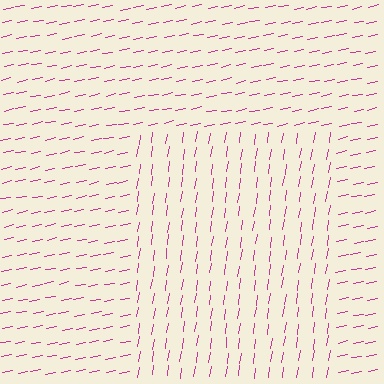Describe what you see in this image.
The image is filled with small magenta line segments. A rectangle region in the image has lines oriented differently from the surrounding lines, creating a visible texture boundary.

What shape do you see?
I see a rectangle.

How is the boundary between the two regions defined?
The boundary is defined purely by a change in line orientation (approximately 70 degrees difference). All lines are the same color and thickness.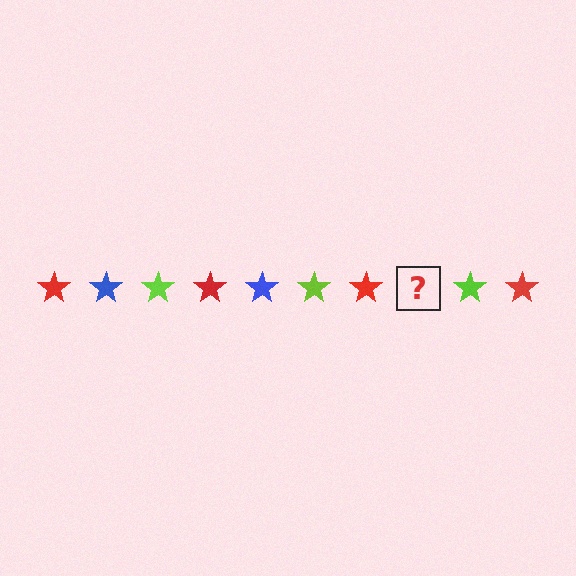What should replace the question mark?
The question mark should be replaced with a blue star.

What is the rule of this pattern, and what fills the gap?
The rule is that the pattern cycles through red, blue, lime stars. The gap should be filled with a blue star.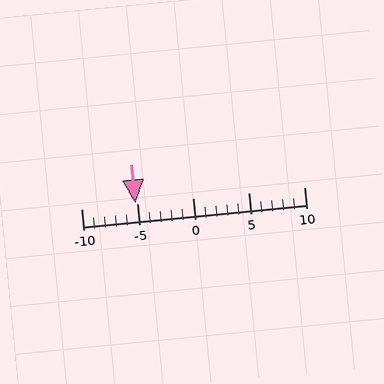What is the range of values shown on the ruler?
The ruler shows values from -10 to 10.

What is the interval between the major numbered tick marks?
The major tick marks are spaced 5 units apart.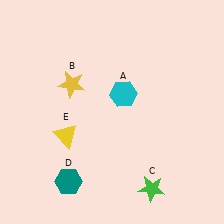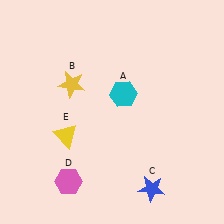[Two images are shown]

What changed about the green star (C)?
In Image 1, C is green. In Image 2, it changed to blue.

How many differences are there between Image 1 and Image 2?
There are 2 differences between the two images.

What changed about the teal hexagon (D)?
In Image 1, D is teal. In Image 2, it changed to pink.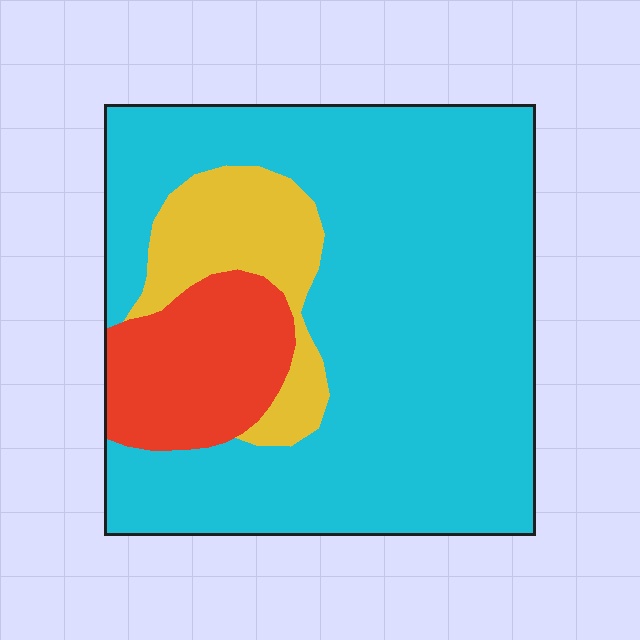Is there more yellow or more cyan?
Cyan.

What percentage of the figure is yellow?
Yellow takes up about one eighth (1/8) of the figure.